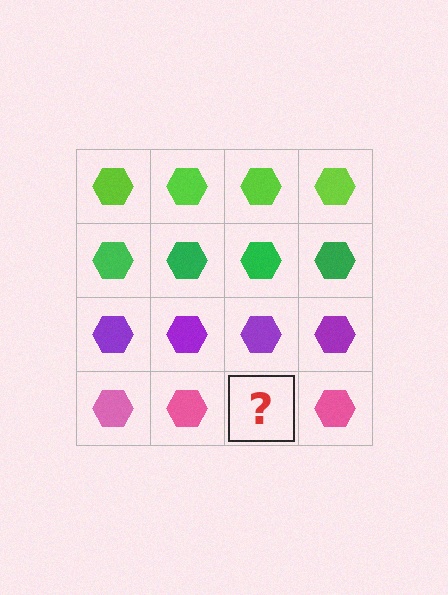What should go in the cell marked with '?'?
The missing cell should contain a pink hexagon.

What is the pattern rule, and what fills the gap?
The rule is that each row has a consistent color. The gap should be filled with a pink hexagon.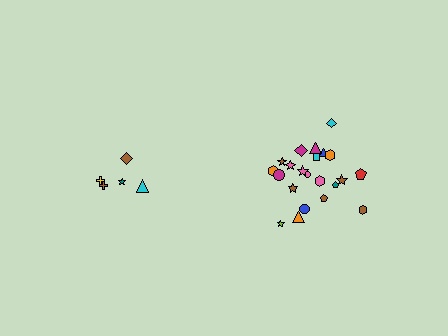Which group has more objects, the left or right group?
The right group.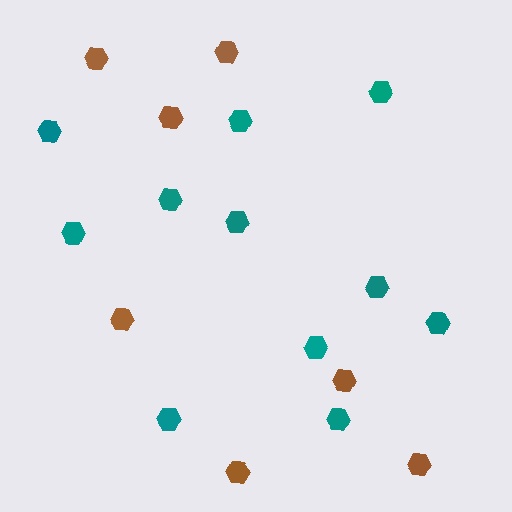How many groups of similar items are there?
There are 2 groups: one group of teal hexagons (11) and one group of brown hexagons (7).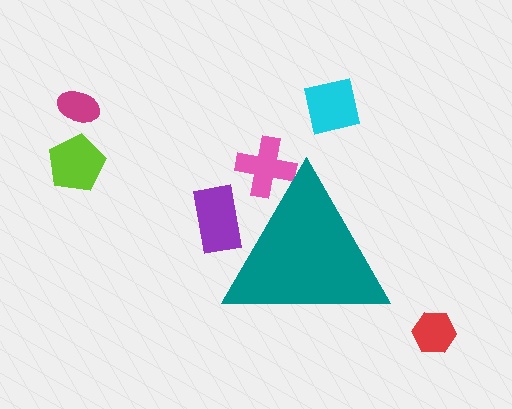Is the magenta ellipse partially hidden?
No, the magenta ellipse is fully visible.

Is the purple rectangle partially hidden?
Yes, the purple rectangle is partially hidden behind the teal triangle.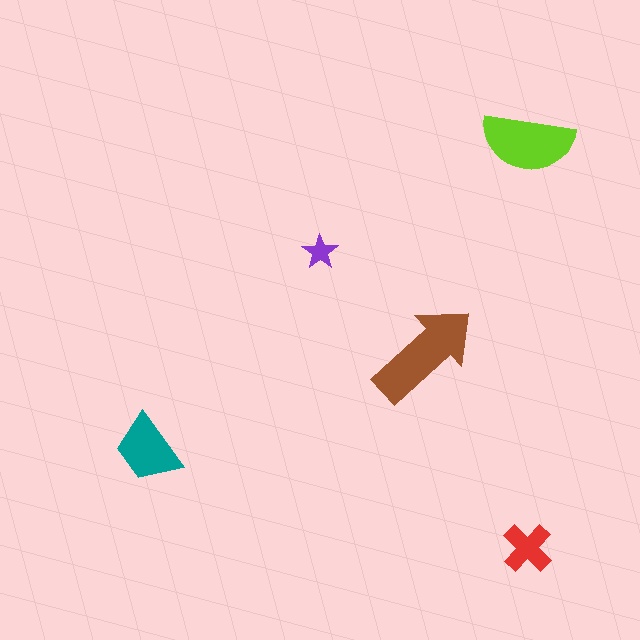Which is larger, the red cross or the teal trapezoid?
The teal trapezoid.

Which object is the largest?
The brown arrow.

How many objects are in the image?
There are 5 objects in the image.